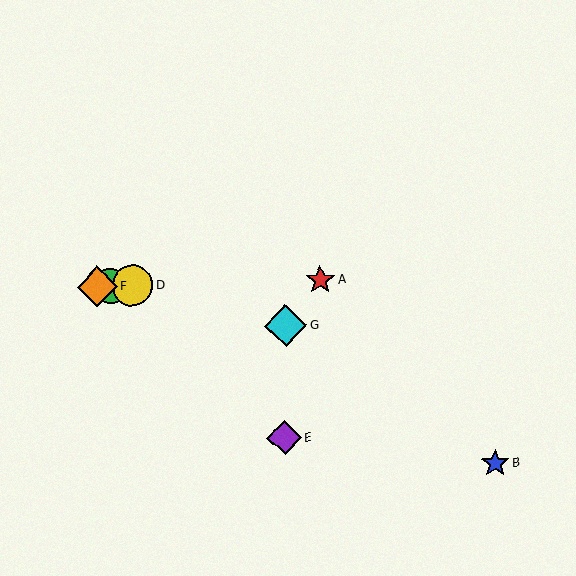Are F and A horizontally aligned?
Yes, both are at y≈287.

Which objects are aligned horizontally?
Objects A, C, D, F are aligned horizontally.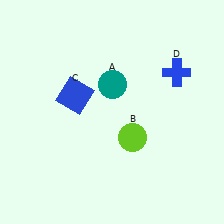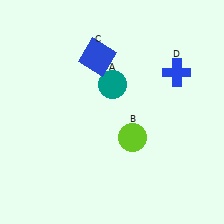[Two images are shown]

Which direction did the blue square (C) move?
The blue square (C) moved up.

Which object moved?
The blue square (C) moved up.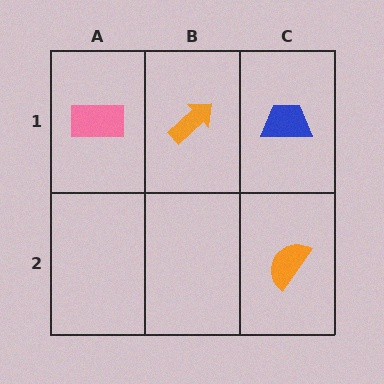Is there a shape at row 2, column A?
No, that cell is empty.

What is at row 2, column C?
An orange semicircle.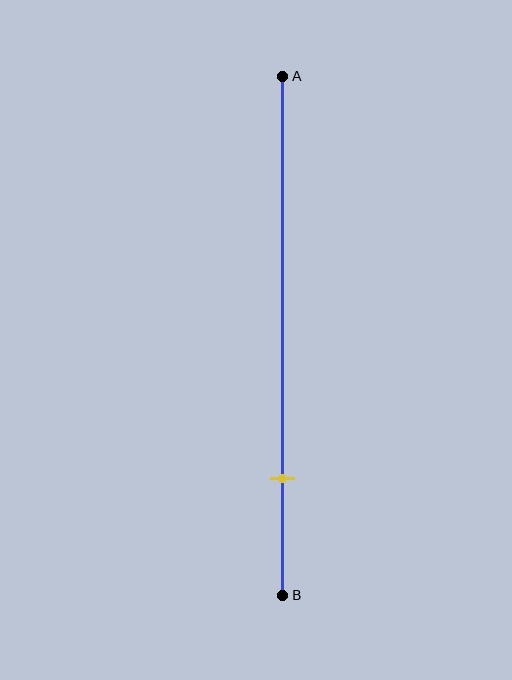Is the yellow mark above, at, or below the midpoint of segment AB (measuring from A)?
The yellow mark is below the midpoint of segment AB.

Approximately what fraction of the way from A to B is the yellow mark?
The yellow mark is approximately 75% of the way from A to B.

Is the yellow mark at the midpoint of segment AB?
No, the mark is at about 75% from A, not at the 50% midpoint.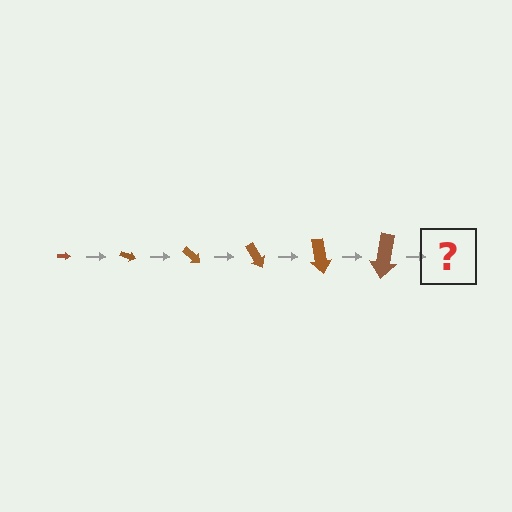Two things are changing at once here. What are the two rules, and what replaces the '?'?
The two rules are that the arrow grows larger each step and it rotates 20 degrees each step. The '?' should be an arrow, larger than the previous one and rotated 120 degrees from the start.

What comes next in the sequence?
The next element should be an arrow, larger than the previous one and rotated 120 degrees from the start.